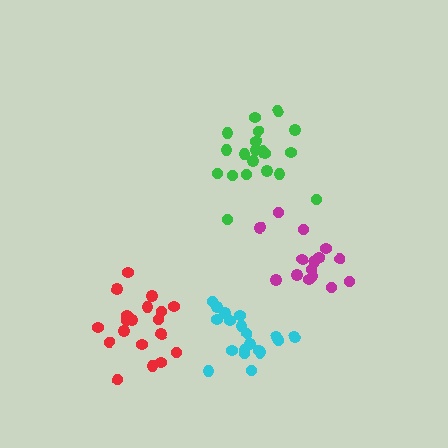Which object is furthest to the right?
The magenta cluster is rightmost.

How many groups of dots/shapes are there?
There are 4 groups.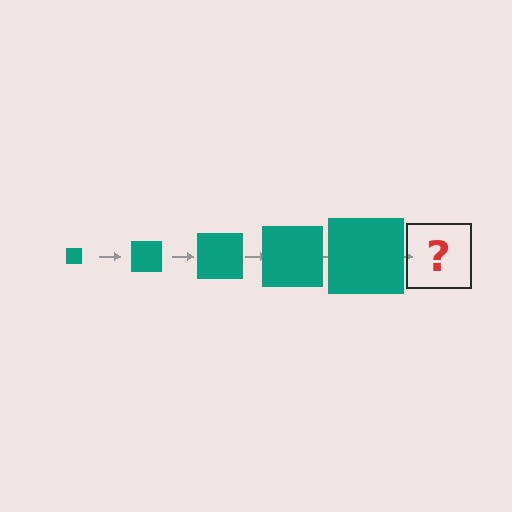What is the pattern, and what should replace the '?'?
The pattern is that the square gets progressively larger each step. The '?' should be a teal square, larger than the previous one.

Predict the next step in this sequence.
The next step is a teal square, larger than the previous one.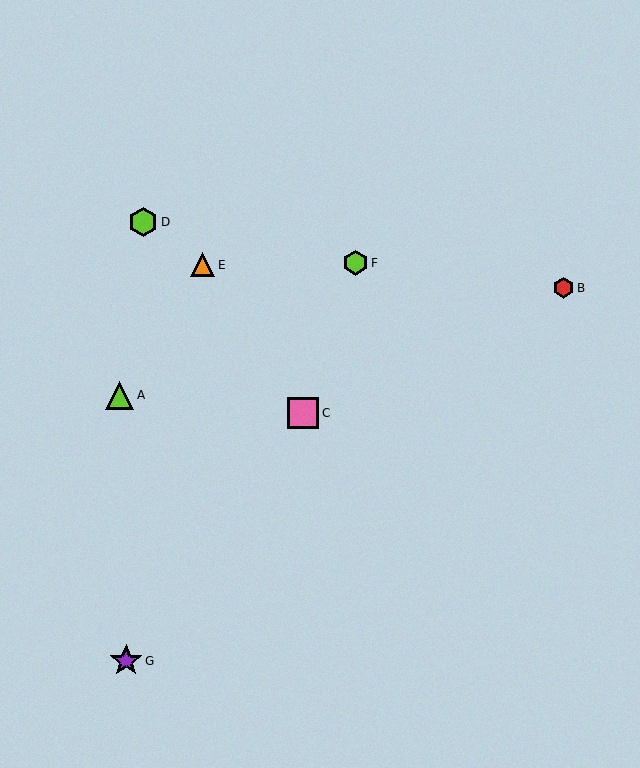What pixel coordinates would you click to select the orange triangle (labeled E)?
Click at (203, 265) to select the orange triangle E.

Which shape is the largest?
The purple star (labeled G) is the largest.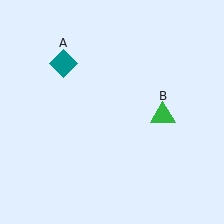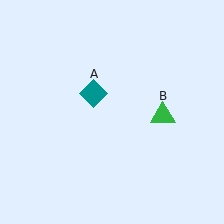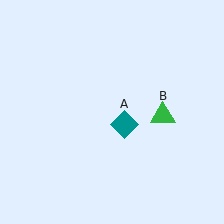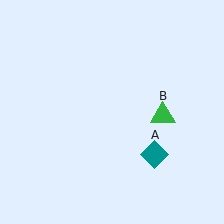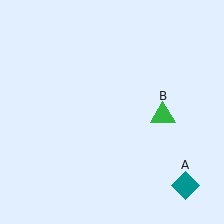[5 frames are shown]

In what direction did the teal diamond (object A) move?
The teal diamond (object A) moved down and to the right.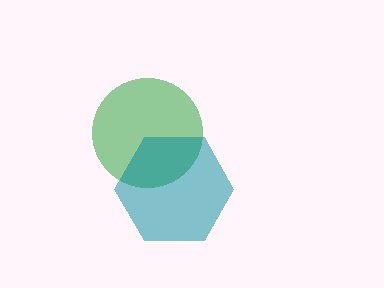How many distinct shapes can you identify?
There are 2 distinct shapes: a green circle, a teal hexagon.